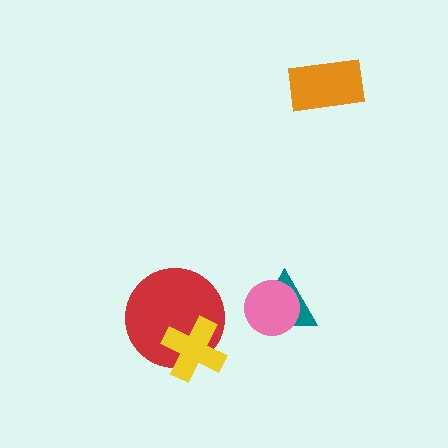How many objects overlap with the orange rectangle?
0 objects overlap with the orange rectangle.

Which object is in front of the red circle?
The yellow cross is in front of the red circle.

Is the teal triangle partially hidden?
Yes, it is partially covered by another shape.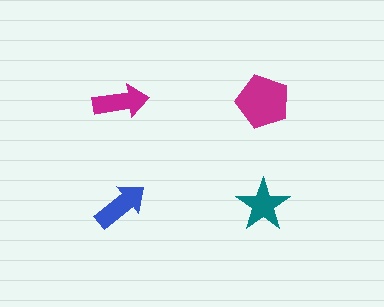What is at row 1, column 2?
A magenta pentagon.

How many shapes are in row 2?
2 shapes.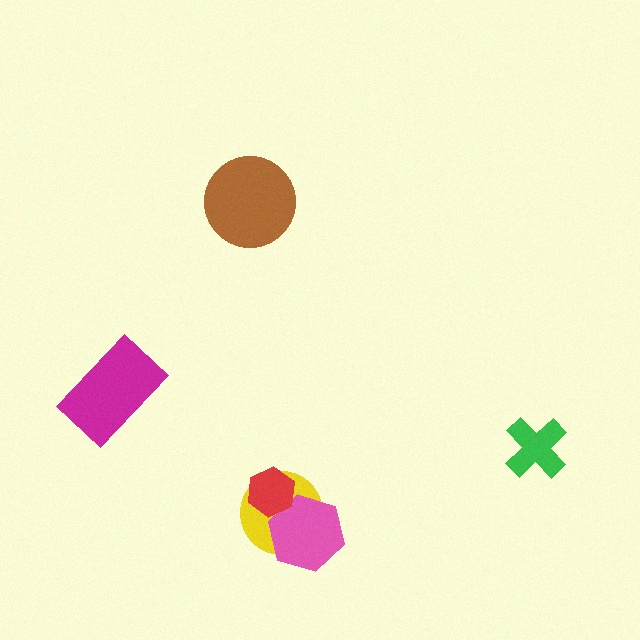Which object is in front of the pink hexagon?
The red hexagon is in front of the pink hexagon.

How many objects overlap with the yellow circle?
2 objects overlap with the yellow circle.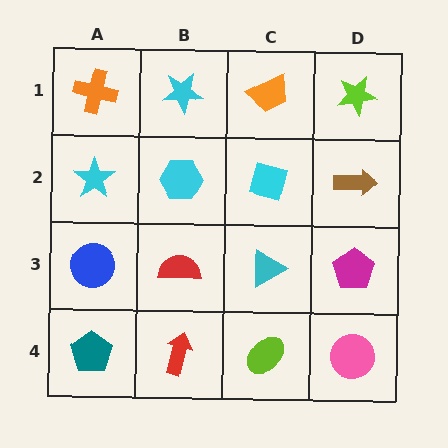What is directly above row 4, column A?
A blue circle.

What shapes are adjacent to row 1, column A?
A cyan star (row 2, column A), a cyan star (row 1, column B).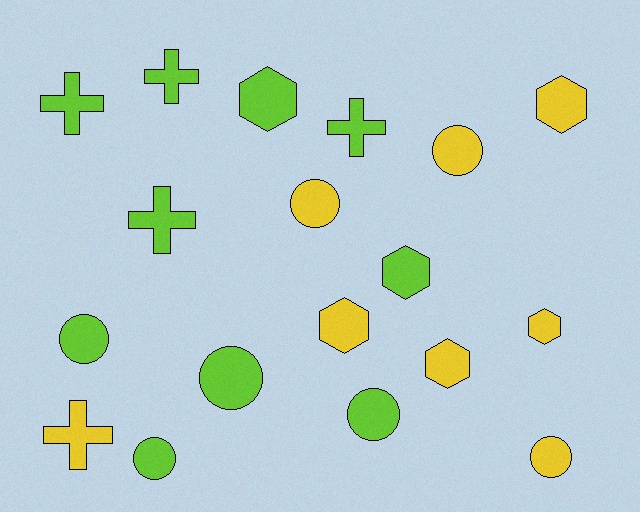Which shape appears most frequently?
Circle, with 7 objects.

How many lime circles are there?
There are 4 lime circles.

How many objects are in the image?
There are 18 objects.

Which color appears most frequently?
Lime, with 10 objects.